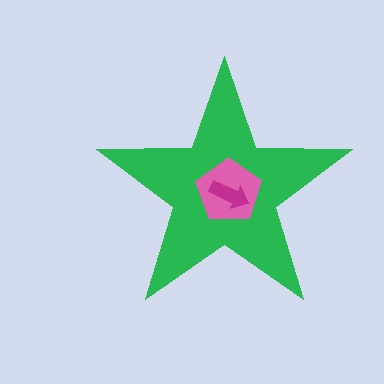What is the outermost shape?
The green star.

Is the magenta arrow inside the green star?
Yes.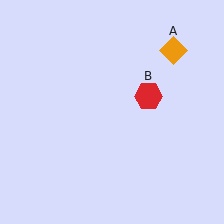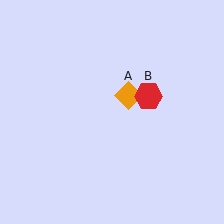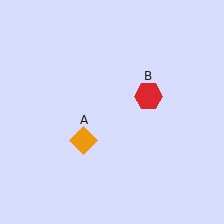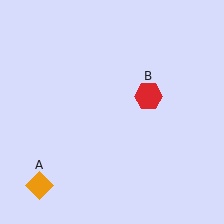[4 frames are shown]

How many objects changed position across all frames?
1 object changed position: orange diamond (object A).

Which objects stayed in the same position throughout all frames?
Red hexagon (object B) remained stationary.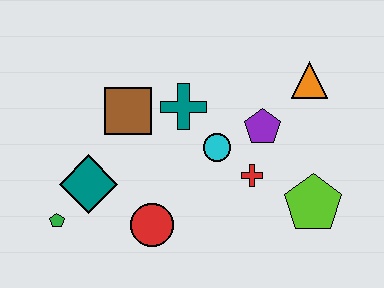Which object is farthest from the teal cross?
The green pentagon is farthest from the teal cross.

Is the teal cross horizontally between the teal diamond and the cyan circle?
Yes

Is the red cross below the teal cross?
Yes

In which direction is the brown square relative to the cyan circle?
The brown square is to the left of the cyan circle.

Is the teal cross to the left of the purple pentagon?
Yes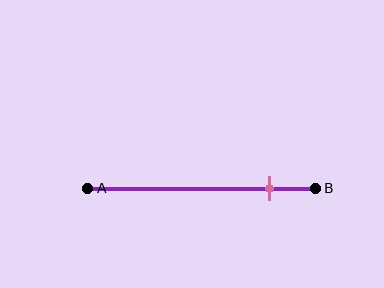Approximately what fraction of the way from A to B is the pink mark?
The pink mark is approximately 80% of the way from A to B.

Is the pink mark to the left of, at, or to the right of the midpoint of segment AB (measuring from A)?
The pink mark is to the right of the midpoint of segment AB.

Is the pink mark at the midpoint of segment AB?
No, the mark is at about 80% from A, not at the 50% midpoint.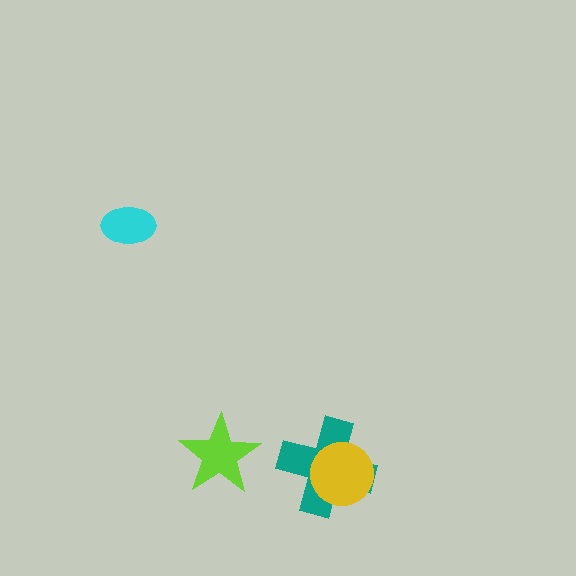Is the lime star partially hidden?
No, no other shape covers it.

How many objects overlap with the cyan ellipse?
0 objects overlap with the cyan ellipse.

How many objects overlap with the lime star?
0 objects overlap with the lime star.